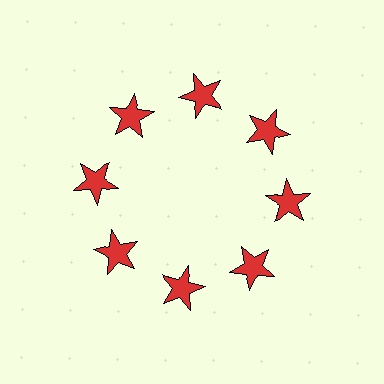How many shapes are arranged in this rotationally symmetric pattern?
There are 8 shapes, arranged in 8 groups of 1.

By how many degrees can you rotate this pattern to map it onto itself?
The pattern maps onto itself every 45 degrees of rotation.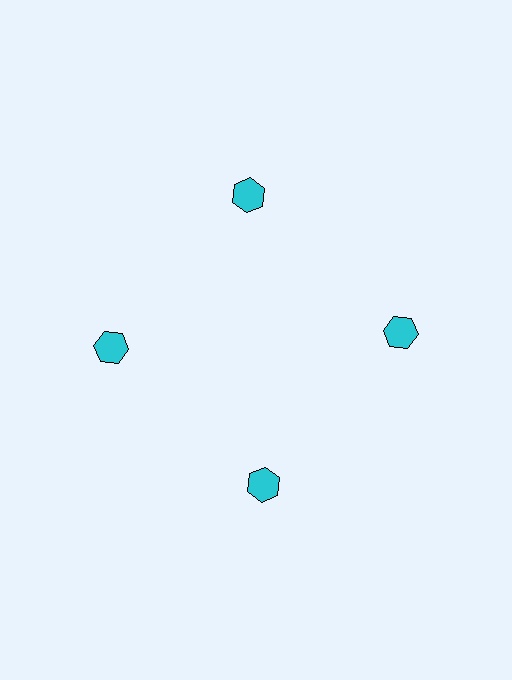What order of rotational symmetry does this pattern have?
This pattern has 4-fold rotational symmetry.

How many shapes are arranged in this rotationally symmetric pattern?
There are 4 shapes, arranged in 4 groups of 1.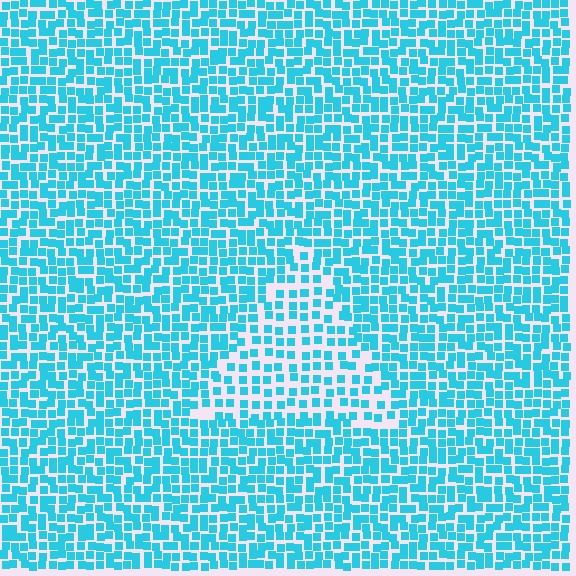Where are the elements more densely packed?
The elements are more densely packed outside the triangle boundary.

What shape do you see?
I see a triangle.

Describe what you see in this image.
The image contains small cyan elements arranged at two different densities. A triangle-shaped region is visible where the elements are less densely packed than the surrounding area.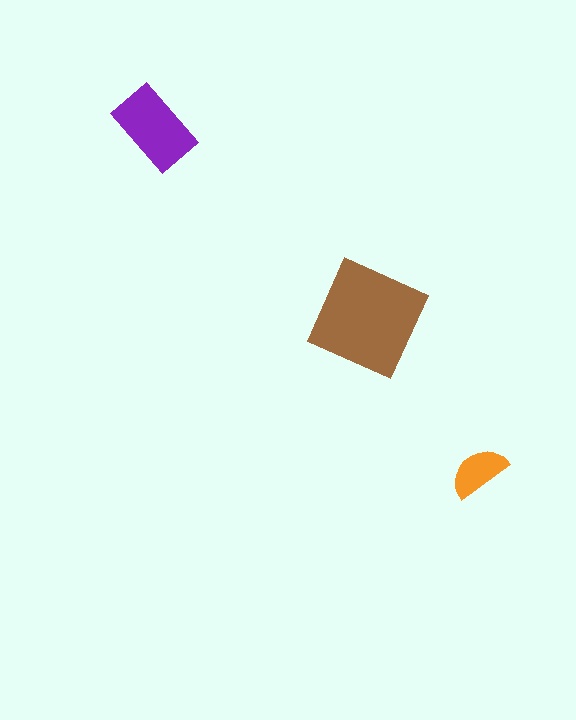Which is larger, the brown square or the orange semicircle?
The brown square.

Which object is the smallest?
The orange semicircle.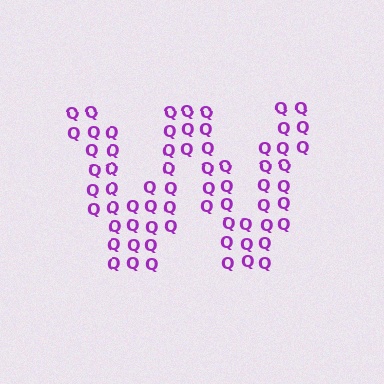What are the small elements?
The small elements are letter Q's.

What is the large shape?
The large shape is the letter W.